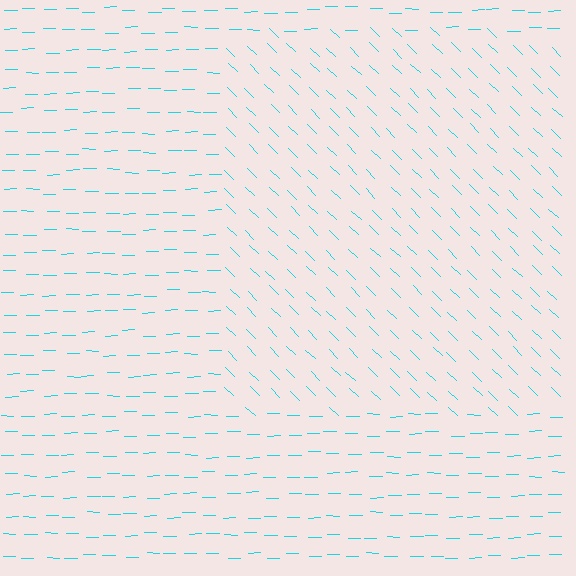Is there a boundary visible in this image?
Yes, there is a texture boundary formed by a change in line orientation.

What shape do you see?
I see a rectangle.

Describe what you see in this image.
The image is filled with small cyan line segments. A rectangle region in the image has lines oriented differently from the surrounding lines, creating a visible texture boundary.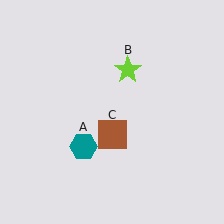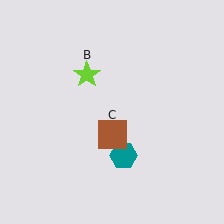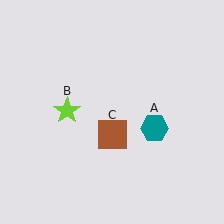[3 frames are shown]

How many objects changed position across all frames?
2 objects changed position: teal hexagon (object A), lime star (object B).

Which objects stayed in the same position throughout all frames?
Brown square (object C) remained stationary.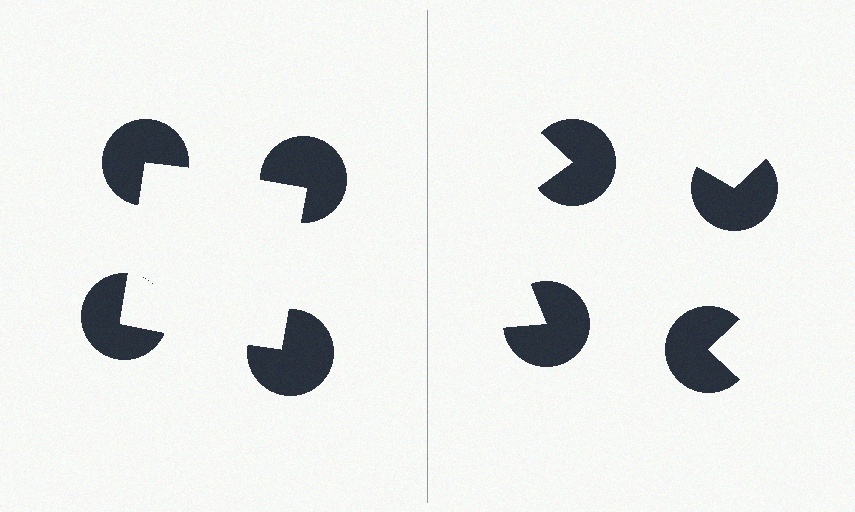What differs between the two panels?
The pac-man discs are positioned identically on both sides; only the wedge orientations differ. On the left they align to a square; on the right they are misaligned.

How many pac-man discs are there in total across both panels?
8 — 4 on each side.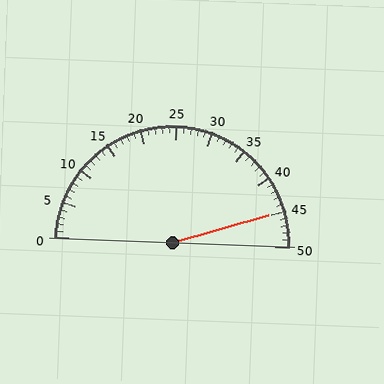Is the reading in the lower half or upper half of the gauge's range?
The reading is in the upper half of the range (0 to 50).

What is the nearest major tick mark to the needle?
The nearest major tick mark is 45.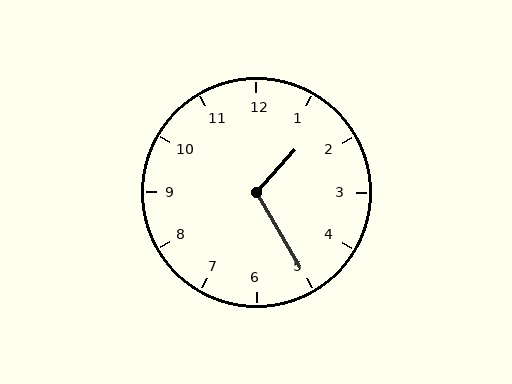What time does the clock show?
1:25.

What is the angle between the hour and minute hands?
Approximately 108 degrees.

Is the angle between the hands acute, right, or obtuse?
It is obtuse.